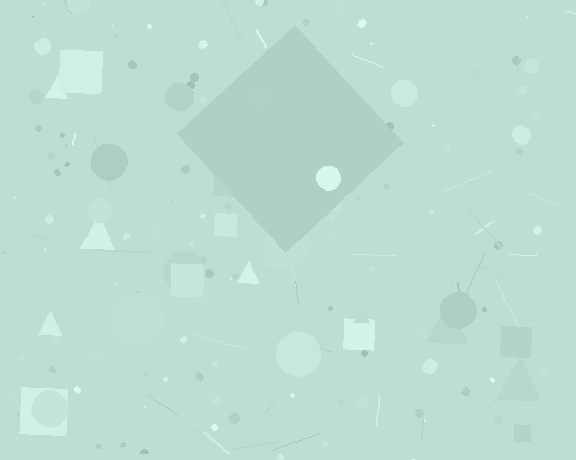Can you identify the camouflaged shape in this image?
The camouflaged shape is a diamond.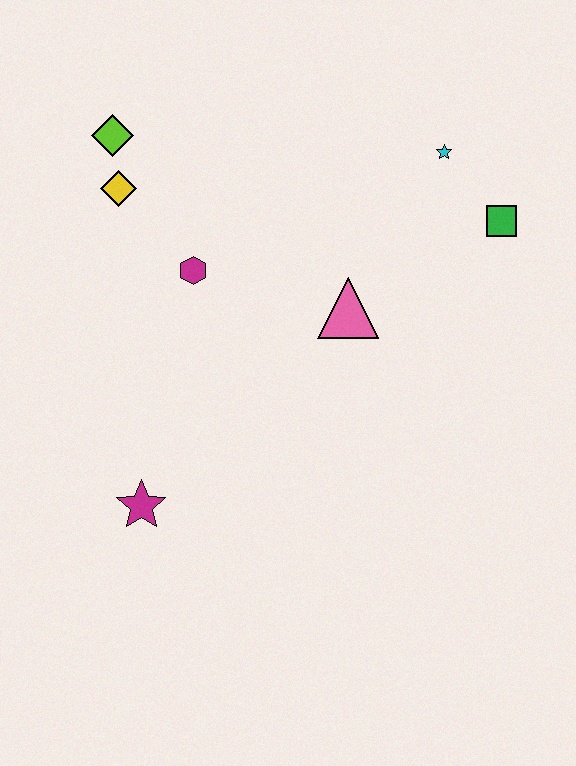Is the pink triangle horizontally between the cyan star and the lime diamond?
Yes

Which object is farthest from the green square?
The magenta star is farthest from the green square.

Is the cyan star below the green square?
No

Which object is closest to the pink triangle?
The magenta hexagon is closest to the pink triangle.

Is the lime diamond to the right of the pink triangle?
No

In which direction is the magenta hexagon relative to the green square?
The magenta hexagon is to the left of the green square.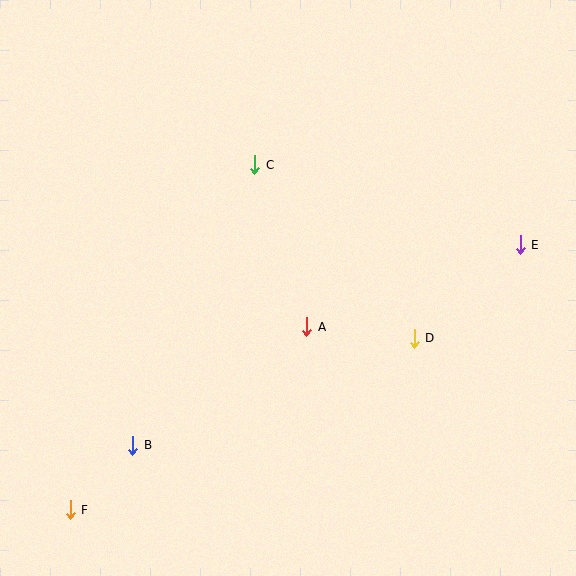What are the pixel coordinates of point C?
Point C is at (255, 165).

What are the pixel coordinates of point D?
Point D is at (414, 338).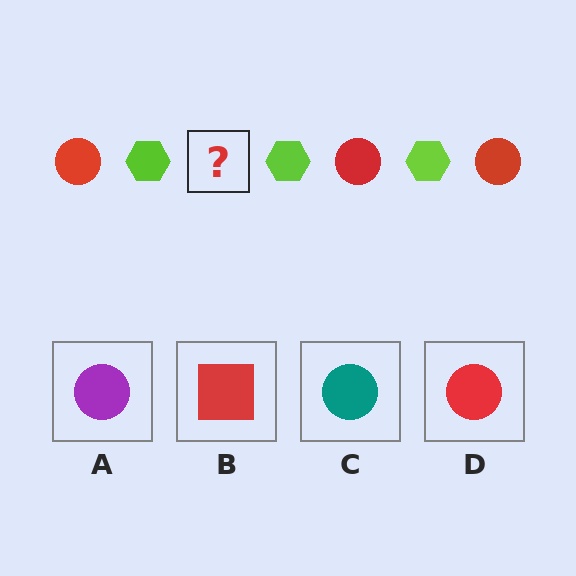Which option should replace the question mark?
Option D.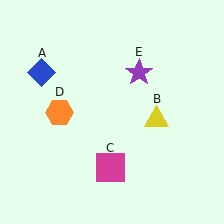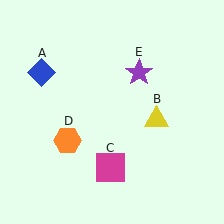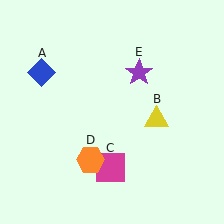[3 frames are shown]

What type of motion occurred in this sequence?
The orange hexagon (object D) rotated counterclockwise around the center of the scene.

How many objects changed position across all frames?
1 object changed position: orange hexagon (object D).